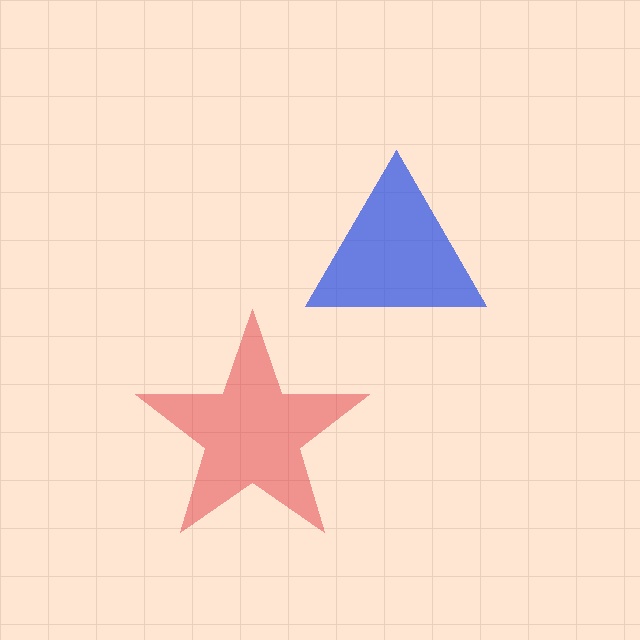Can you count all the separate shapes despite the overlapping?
Yes, there are 2 separate shapes.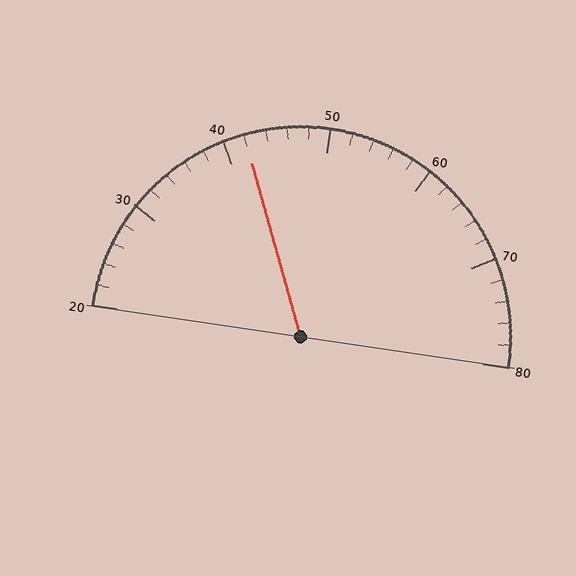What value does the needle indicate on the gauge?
The needle indicates approximately 42.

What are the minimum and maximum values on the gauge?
The gauge ranges from 20 to 80.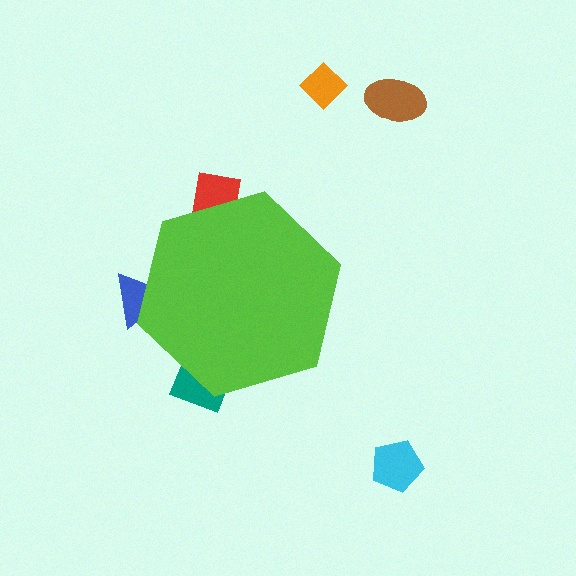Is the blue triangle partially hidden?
Yes, the blue triangle is partially hidden behind the lime hexagon.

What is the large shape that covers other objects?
A lime hexagon.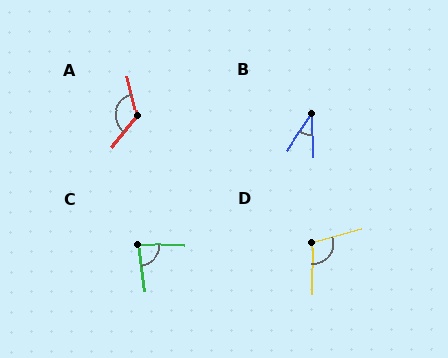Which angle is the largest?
A, at approximately 128 degrees.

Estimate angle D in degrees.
Approximately 107 degrees.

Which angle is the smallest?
B, at approximately 36 degrees.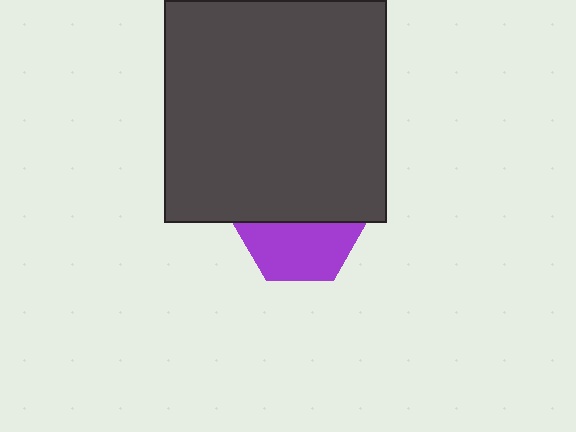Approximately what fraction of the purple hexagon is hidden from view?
Roughly 51% of the purple hexagon is hidden behind the dark gray square.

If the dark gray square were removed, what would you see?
You would see the complete purple hexagon.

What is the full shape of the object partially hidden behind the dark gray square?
The partially hidden object is a purple hexagon.